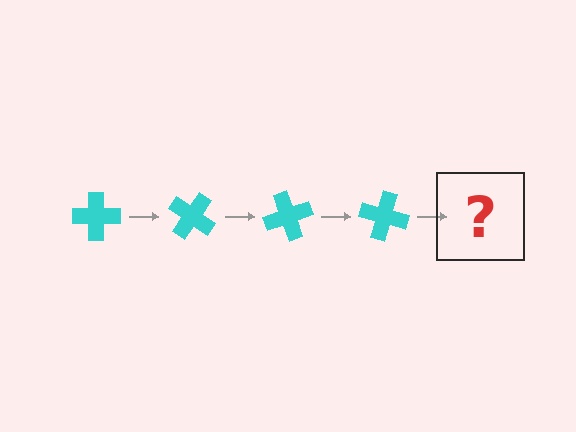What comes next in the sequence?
The next element should be a cyan cross rotated 140 degrees.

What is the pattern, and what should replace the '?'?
The pattern is that the cross rotates 35 degrees each step. The '?' should be a cyan cross rotated 140 degrees.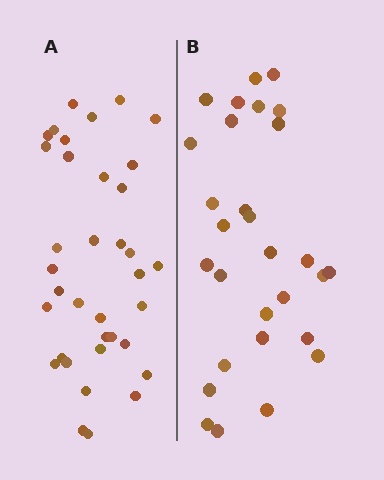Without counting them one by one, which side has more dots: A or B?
Region A (the left region) has more dots.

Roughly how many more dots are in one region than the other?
Region A has roughly 8 or so more dots than region B.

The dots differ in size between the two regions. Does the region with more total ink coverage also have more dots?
No. Region B has more total ink coverage because its dots are larger, but region A actually contains more individual dots. Total area can be misleading — the number of items is what matters here.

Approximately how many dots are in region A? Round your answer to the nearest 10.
About 40 dots. (The exact count is 36, which rounds to 40.)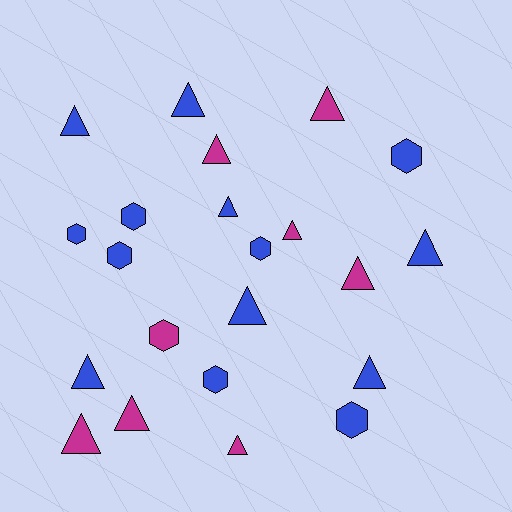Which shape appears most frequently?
Triangle, with 14 objects.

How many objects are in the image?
There are 22 objects.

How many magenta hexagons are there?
There is 1 magenta hexagon.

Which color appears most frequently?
Blue, with 14 objects.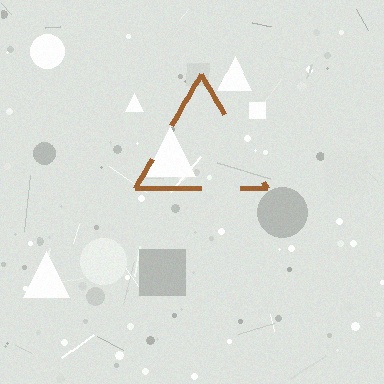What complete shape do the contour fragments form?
The contour fragments form a triangle.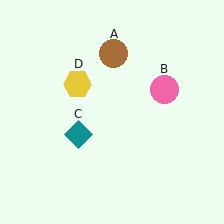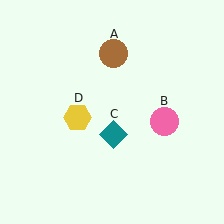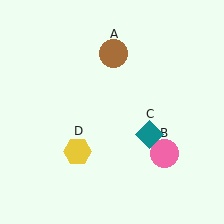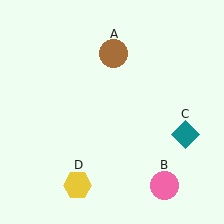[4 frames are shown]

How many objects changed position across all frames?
3 objects changed position: pink circle (object B), teal diamond (object C), yellow hexagon (object D).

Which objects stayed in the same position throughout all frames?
Brown circle (object A) remained stationary.